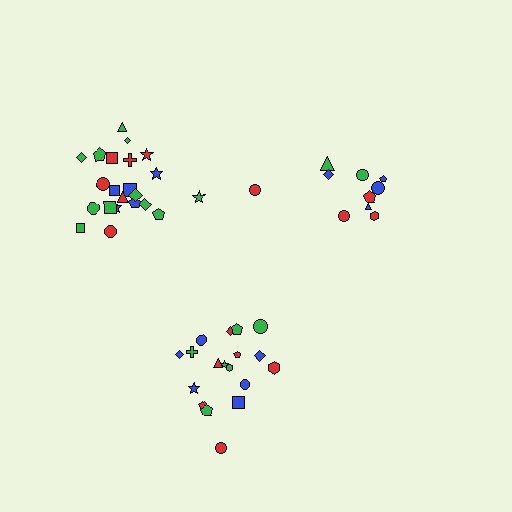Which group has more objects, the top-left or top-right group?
The top-left group.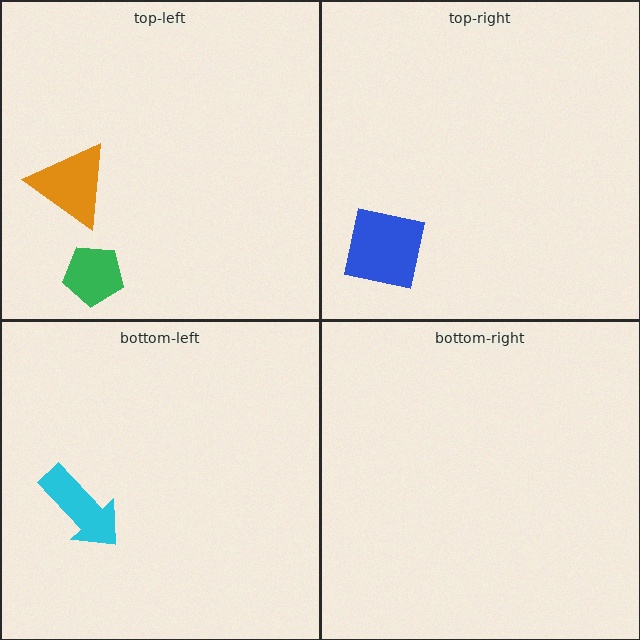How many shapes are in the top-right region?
1.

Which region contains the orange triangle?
The top-left region.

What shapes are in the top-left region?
The orange triangle, the green pentagon.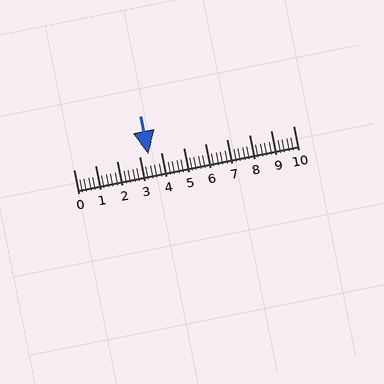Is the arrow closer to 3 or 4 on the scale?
The arrow is closer to 3.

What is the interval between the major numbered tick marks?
The major tick marks are spaced 1 units apart.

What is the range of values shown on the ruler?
The ruler shows values from 0 to 10.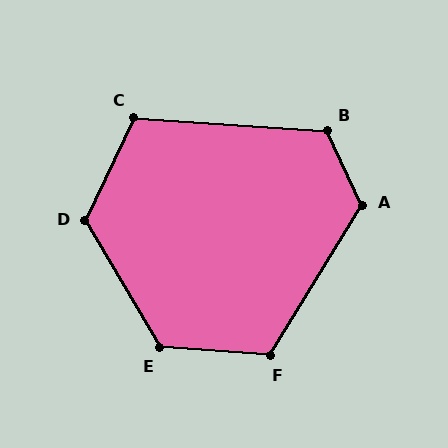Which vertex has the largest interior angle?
E, at approximately 124 degrees.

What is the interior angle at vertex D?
Approximately 124 degrees (obtuse).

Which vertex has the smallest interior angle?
C, at approximately 112 degrees.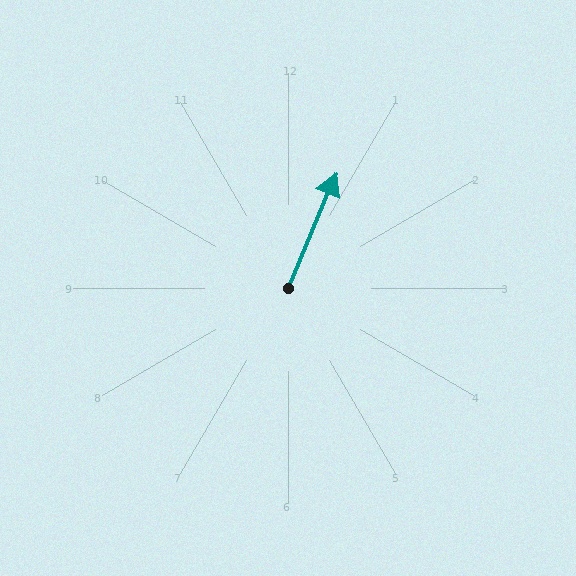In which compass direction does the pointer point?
Northeast.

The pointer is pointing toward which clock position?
Roughly 1 o'clock.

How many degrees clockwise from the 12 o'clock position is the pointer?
Approximately 23 degrees.